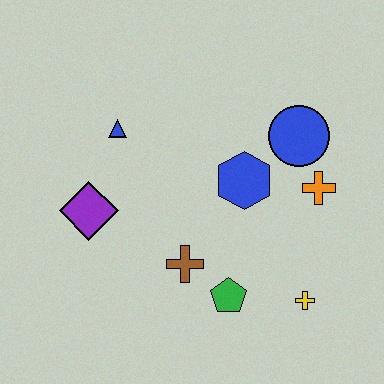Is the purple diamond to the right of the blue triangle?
No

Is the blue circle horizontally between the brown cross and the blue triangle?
No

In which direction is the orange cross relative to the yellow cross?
The orange cross is above the yellow cross.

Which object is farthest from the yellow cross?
The blue triangle is farthest from the yellow cross.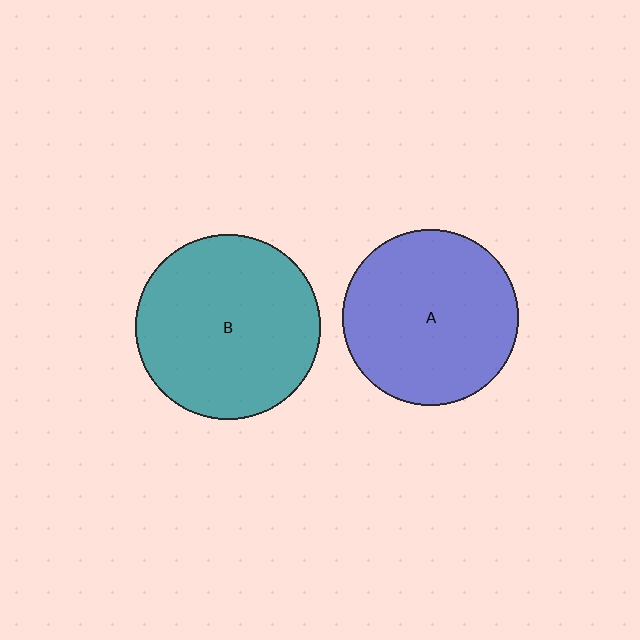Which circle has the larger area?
Circle B (teal).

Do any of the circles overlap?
No, none of the circles overlap.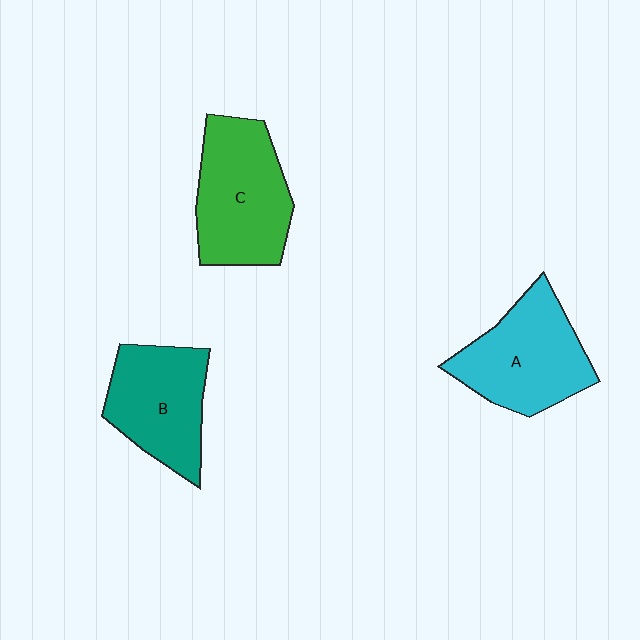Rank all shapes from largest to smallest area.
From largest to smallest: C (green), A (cyan), B (teal).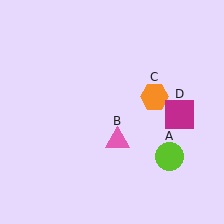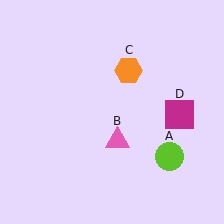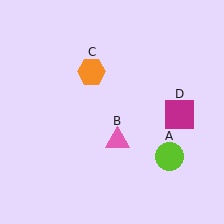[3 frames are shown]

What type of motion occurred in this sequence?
The orange hexagon (object C) rotated counterclockwise around the center of the scene.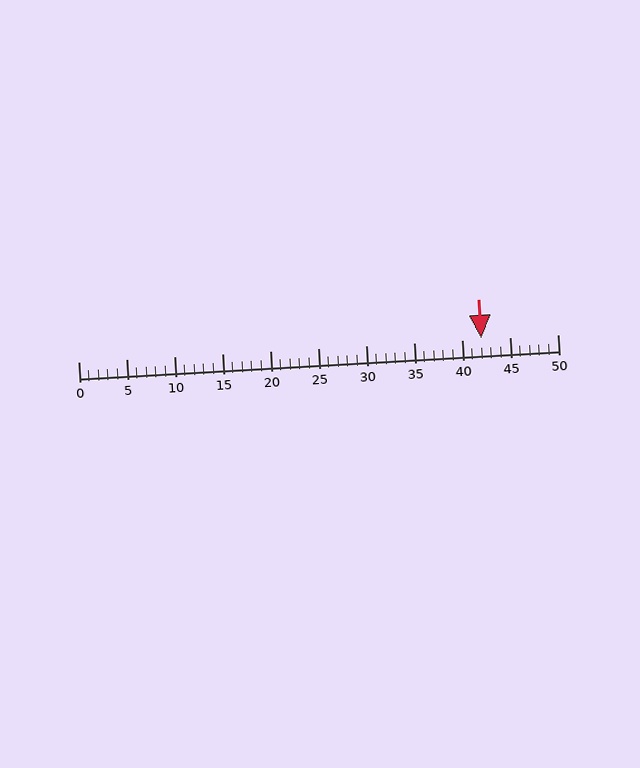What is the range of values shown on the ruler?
The ruler shows values from 0 to 50.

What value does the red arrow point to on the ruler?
The red arrow points to approximately 42.